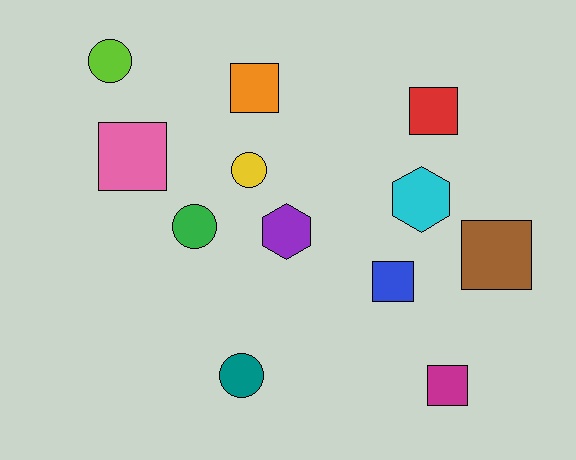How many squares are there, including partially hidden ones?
There are 6 squares.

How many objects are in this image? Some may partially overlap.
There are 12 objects.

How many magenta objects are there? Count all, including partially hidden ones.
There is 1 magenta object.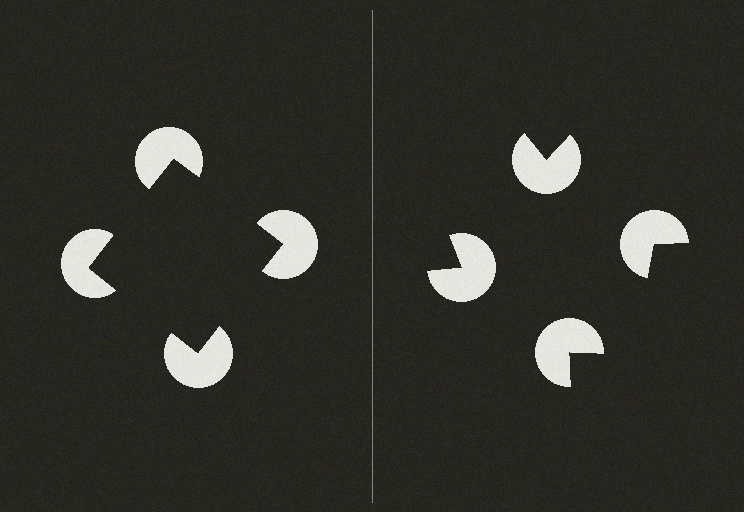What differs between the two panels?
The pac-man discs are positioned identically on both sides; only the wedge orientations differ. On the left they align to a square; on the right they are misaligned.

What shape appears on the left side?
An illusory square.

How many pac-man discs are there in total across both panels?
8 — 4 on each side.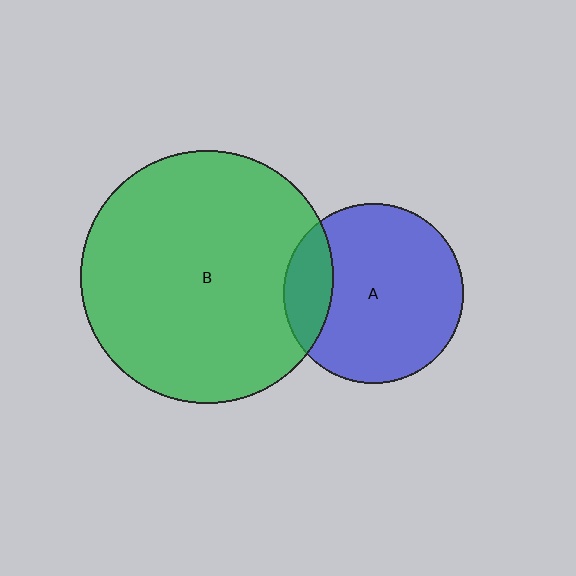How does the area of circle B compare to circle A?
Approximately 2.0 times.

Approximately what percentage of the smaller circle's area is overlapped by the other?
Approximately 20%.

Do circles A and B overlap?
Yes.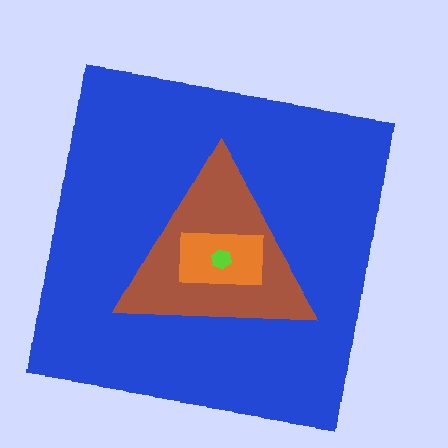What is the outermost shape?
The blue square.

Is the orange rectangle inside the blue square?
Yes.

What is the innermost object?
The lime hexagon.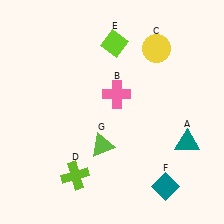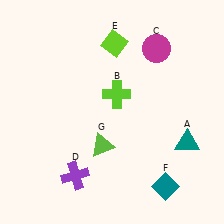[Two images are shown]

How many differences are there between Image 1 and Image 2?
There are 3 differences between the two images.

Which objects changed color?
B changed from pink to lime. C changed from yellow to magenta. D changed from lime to purple.